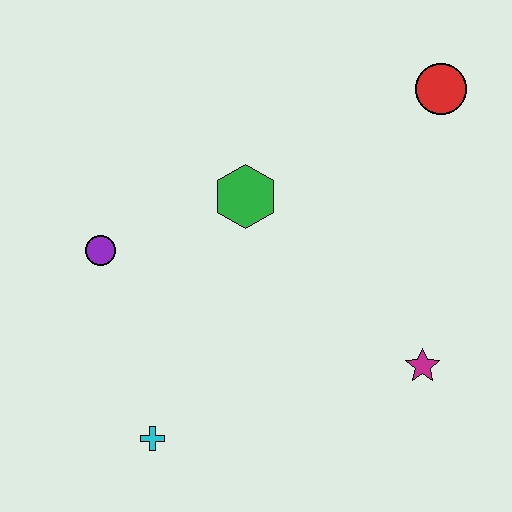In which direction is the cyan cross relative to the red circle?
The cyan cross is below the red circle.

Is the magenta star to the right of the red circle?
No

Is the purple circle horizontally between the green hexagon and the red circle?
No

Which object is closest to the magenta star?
The green hexagon is closest to the magenta star.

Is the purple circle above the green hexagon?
No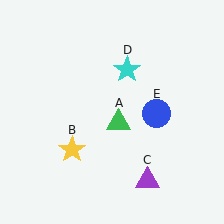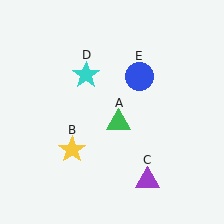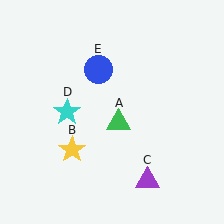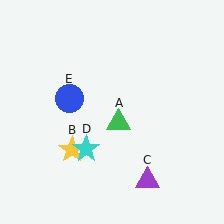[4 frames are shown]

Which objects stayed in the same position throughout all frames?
Green triangle (object A) and yellow star (object B) and purple triangle (object C) remained stationary.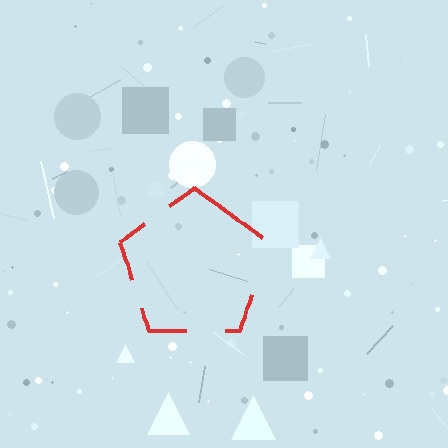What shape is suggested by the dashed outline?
The dashed outline suggests a pentagon.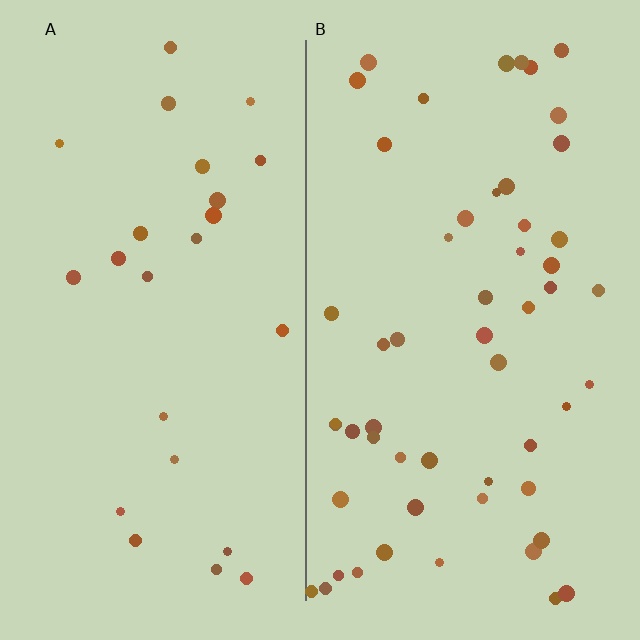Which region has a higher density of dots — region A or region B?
B (the right).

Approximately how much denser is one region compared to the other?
Approximately 2.2× — region B over region A.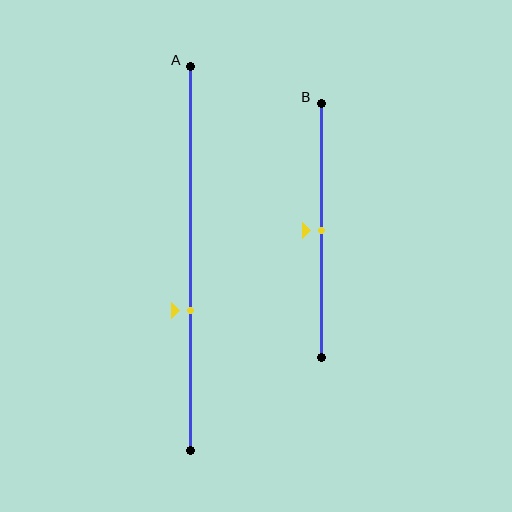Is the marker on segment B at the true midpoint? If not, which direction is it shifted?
Yes, the marker on segment B is at the true midpoint.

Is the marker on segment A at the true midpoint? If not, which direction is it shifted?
No, the marker on segment A is shifted downward by about 13% of the segment length.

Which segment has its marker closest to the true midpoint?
Segment B has its marker closest to the true midpoint.